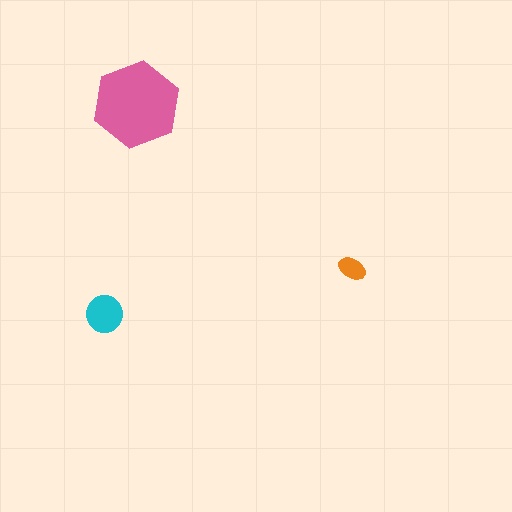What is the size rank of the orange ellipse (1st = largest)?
3rd.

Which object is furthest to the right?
The orange ellipse is rightmost.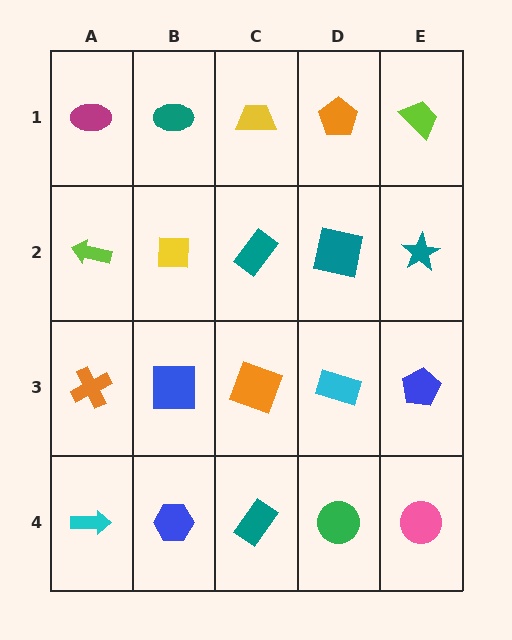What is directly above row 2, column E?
A lime trapezoid.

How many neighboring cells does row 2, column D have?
4.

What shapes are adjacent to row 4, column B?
A blue square (row 3, column B), a cyan arrow (row 4, column A), a teal rectangle (row 4, column C).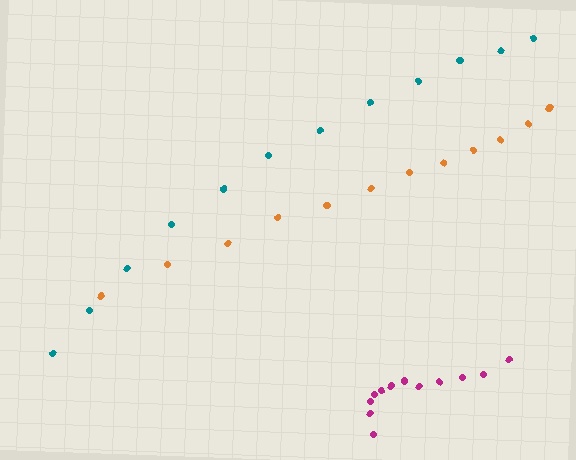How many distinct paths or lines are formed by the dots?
There are 3 distinct paths.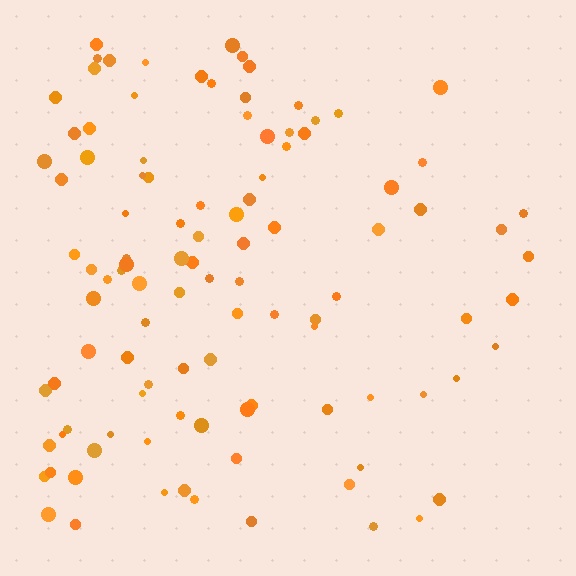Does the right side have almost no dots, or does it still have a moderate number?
Still a moderate number, just noticeably fewer than the left.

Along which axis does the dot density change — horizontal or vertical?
Horizontal.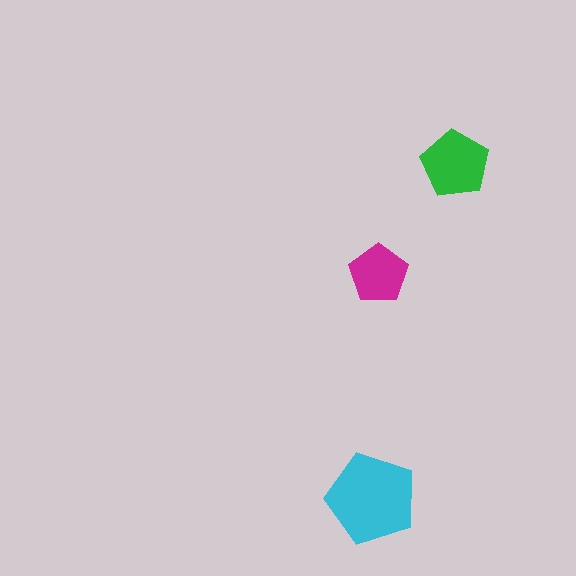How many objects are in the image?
There are 3 objects in the image.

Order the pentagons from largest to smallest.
the cyan one, the green one, the magenta one.